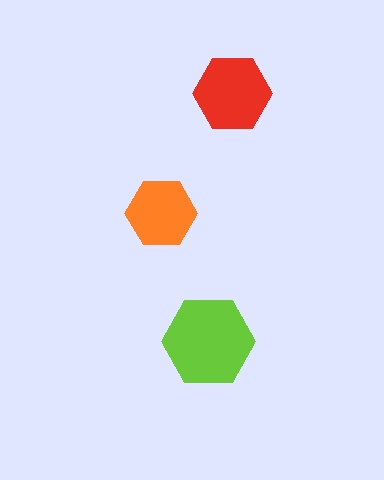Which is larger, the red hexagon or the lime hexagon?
The lime one.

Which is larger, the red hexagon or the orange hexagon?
The red one.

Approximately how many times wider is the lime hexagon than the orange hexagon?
About 1.5 times wider.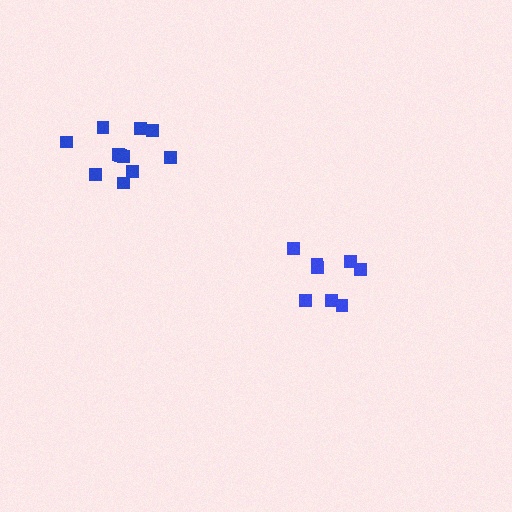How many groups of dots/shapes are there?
There are 2 groups.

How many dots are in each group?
Group 1: 8 dots, Group 2: 11 dots (19 total).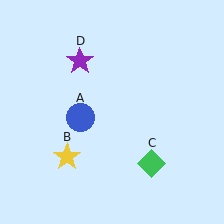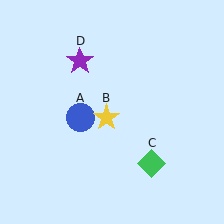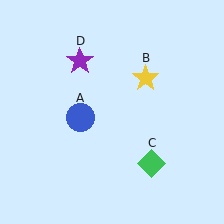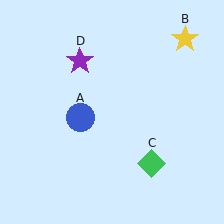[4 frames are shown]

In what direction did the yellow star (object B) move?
The yellow star (object B) moved up and to the right.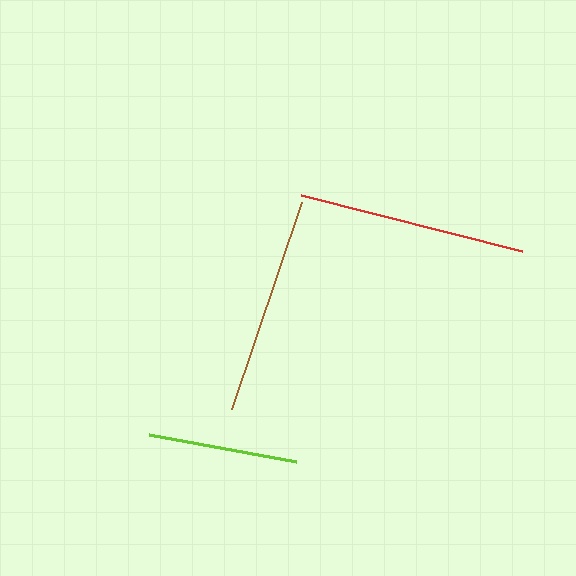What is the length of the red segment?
The red segment is approximately 228 pixels long.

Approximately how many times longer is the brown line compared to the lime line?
The brown line is approximately 1.5 times the length of the lime line.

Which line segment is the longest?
The red line is the longest at approximately 228 pixels.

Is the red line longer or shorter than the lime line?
The red line is longer than the lime line.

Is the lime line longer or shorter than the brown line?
The brown line is longer than the lime line.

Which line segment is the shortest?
The lime line is the shortest at approximately 150 pixels.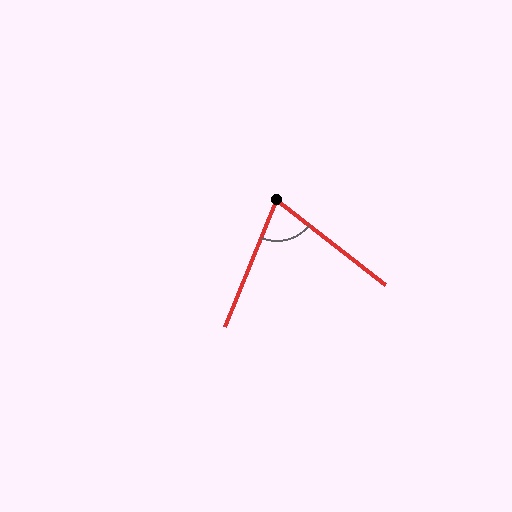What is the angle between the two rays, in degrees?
Approximately 74 degrees.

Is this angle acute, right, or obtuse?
It is acute.